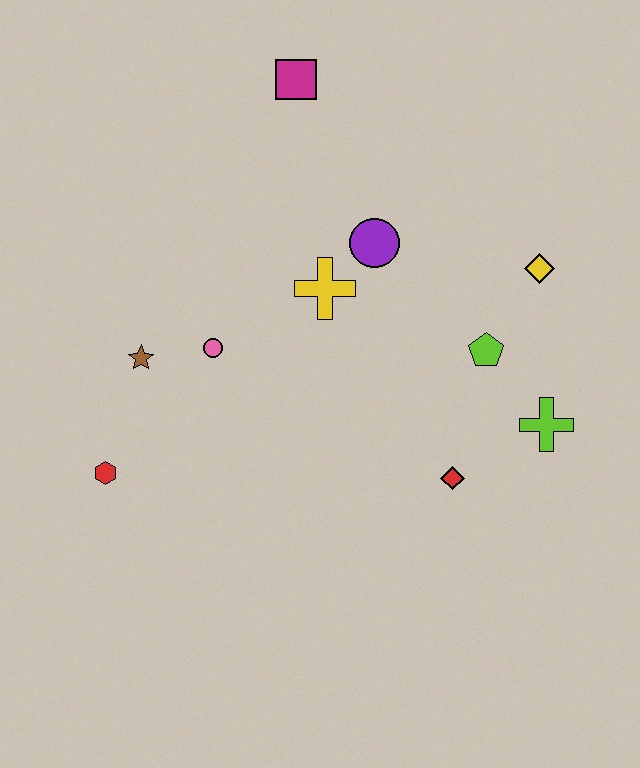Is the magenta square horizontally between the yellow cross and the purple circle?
No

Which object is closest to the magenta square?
The purple circle is closest to the magenta square.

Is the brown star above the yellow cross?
No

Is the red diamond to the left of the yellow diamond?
Yes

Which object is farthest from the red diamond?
The magenta square is farthest from the red diamond.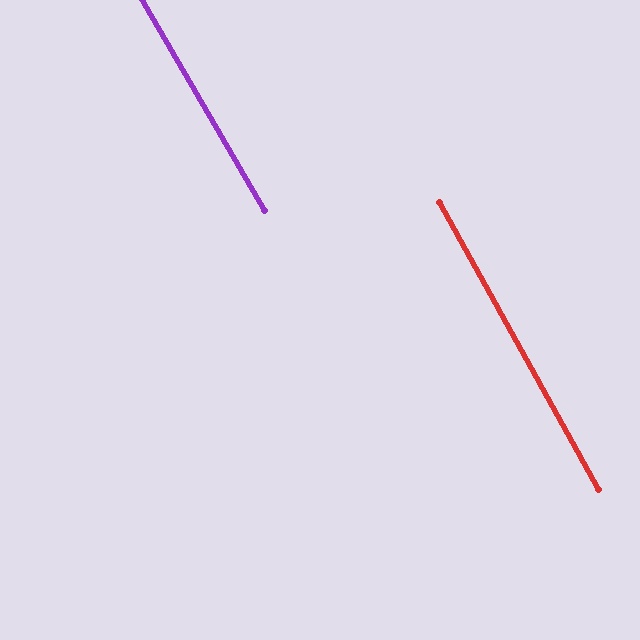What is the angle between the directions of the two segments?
Approximately 1 degree.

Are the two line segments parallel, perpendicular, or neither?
Parallel — their directions differ by only 1.2°.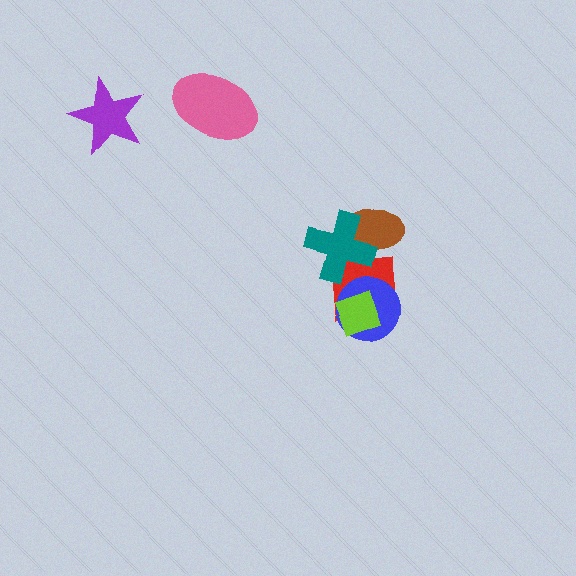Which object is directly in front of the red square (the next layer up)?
The blue circle is directly in front of the red square.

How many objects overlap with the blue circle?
2 objects overlap with the blue circle.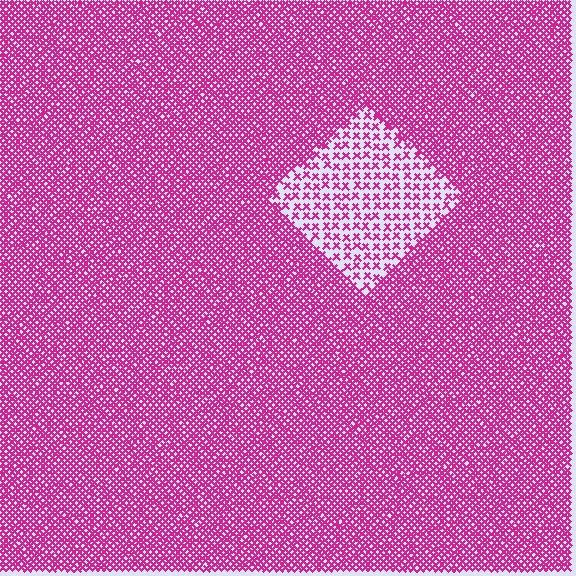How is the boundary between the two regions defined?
The boundary is defined by a change in element density (approximately 2.7x ratio). All elements are the same color, size, and shape.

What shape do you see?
I see a diamond.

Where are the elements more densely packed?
The elements are more densely packed outside the diamond boundary.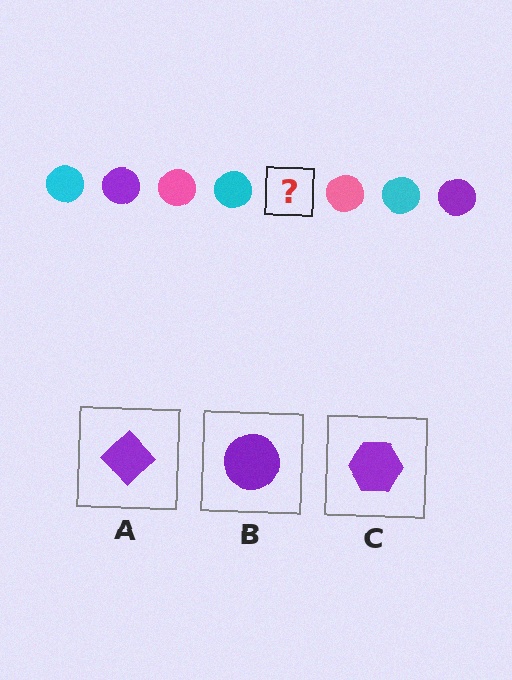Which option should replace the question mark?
Option B.